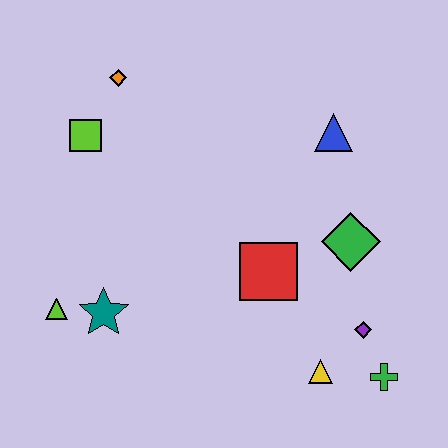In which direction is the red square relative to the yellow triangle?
The red square is above the yellow triangle.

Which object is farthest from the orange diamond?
The green cross is farthest from the orange diamond.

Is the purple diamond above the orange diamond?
No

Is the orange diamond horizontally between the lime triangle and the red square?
Yes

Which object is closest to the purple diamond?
The green cross is closest to the purple diamond.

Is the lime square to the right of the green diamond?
No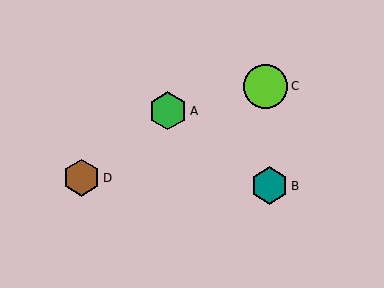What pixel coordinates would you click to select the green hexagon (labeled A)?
Click at (168, 111) to select the green hexagon A.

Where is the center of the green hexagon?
The center of the green hexagon is at (168, 111).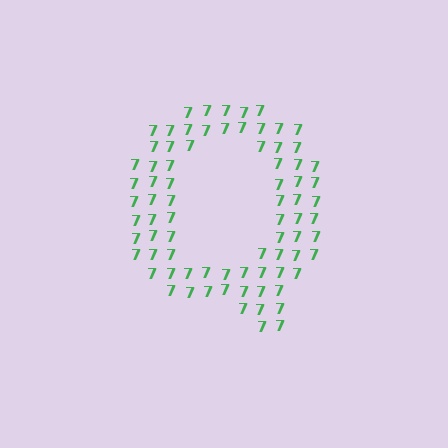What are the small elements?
The small elements are digit 7's.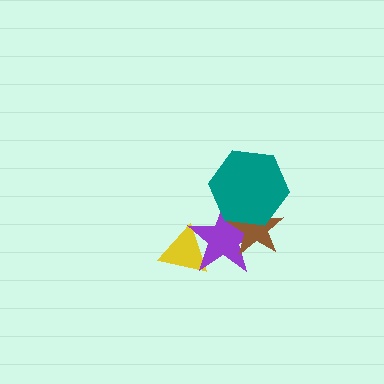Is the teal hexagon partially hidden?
No, no other shape covers it.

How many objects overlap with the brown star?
2 objects overlap with the brown star.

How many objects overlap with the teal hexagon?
2 objects overlap with the teal hexagon.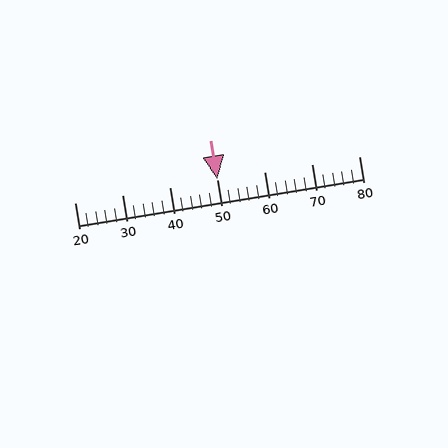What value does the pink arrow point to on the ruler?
The pink arrow points to approximately 50.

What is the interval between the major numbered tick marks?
The major tick marks are spaced 10 units apart.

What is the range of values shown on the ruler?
The ruler shows values from 20 to 80.